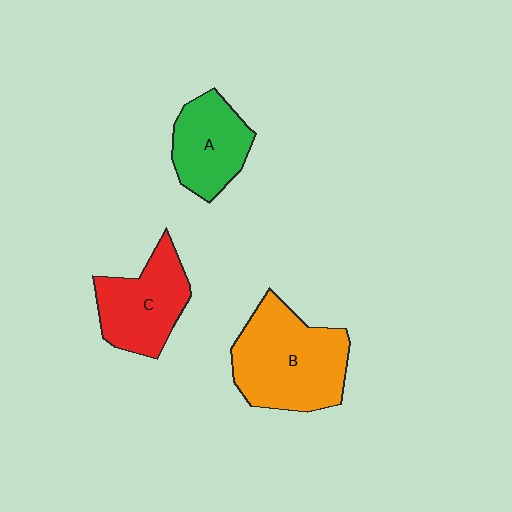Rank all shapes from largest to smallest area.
From largest to smallest: B (orange), C (red), A (green).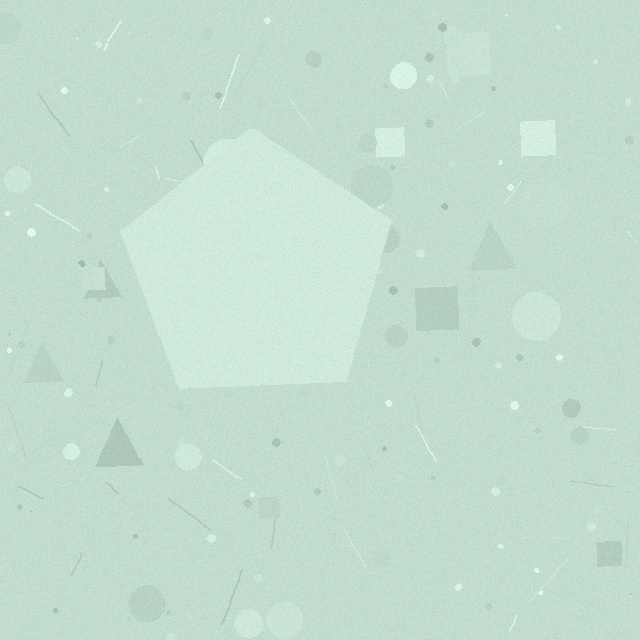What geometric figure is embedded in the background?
A pentagon is embedded in the background.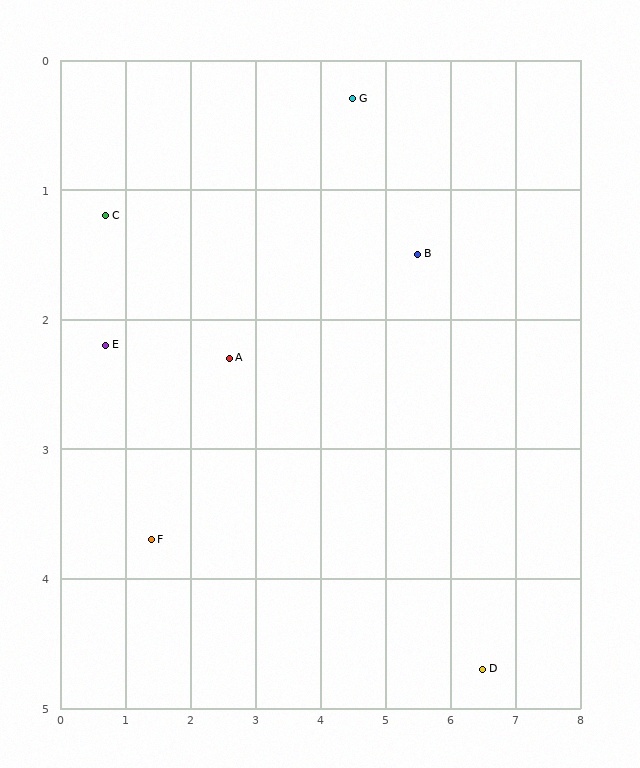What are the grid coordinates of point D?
Point D is at approximately (6.5, 4.7).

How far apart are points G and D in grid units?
Points G and D are about 4.8 grid units apart.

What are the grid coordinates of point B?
Point B is at approximately (5.5, 1.5).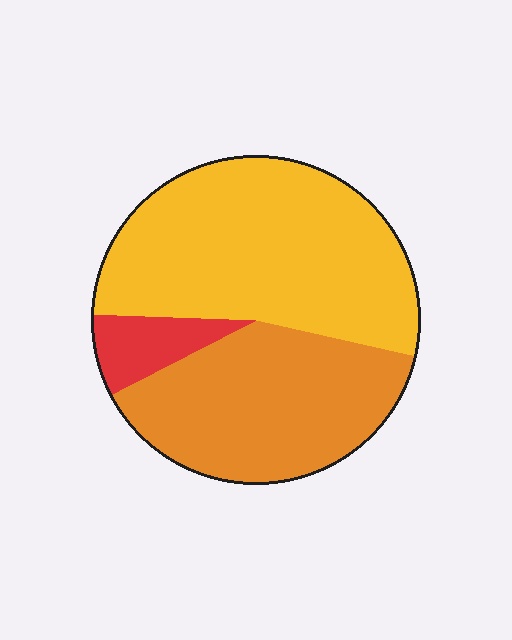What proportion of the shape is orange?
Orange covers roughly 40% of the shape.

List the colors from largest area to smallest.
From largest to smallest: yellow, orange, red.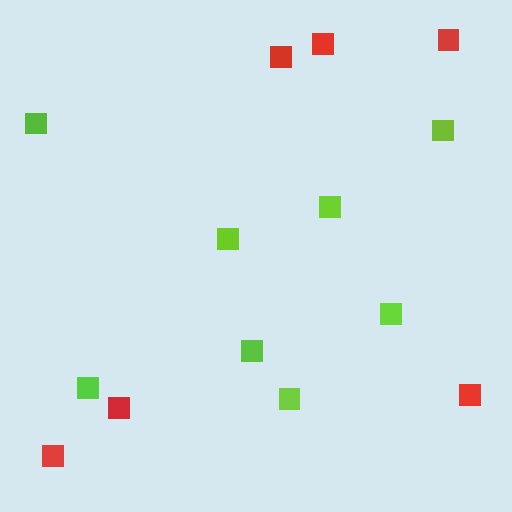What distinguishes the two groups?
There are 2 groups: one group of red squares (6) and one group of lime squares (8).